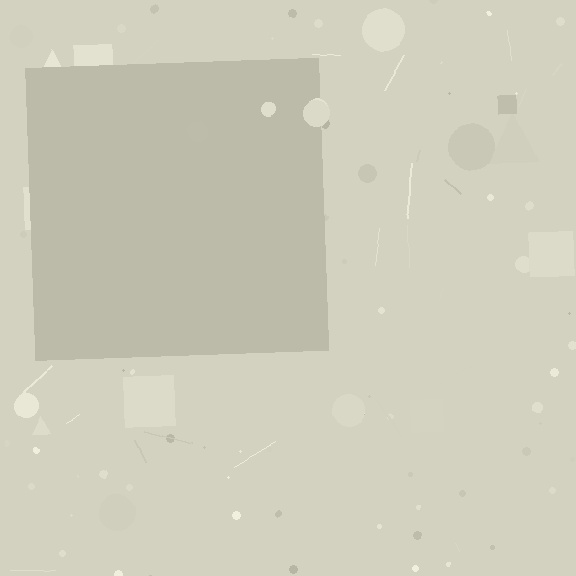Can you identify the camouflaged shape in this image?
The camouflaged shape is a square.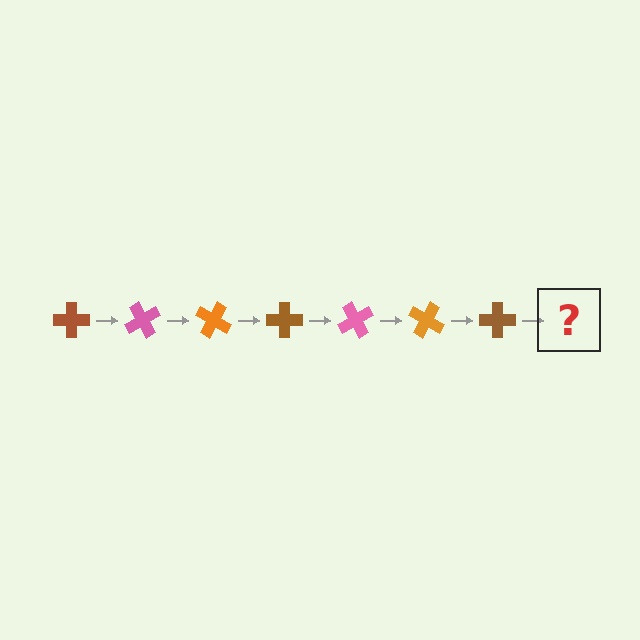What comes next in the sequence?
The next element should be a pink cross, rotated 420 degrees from the start.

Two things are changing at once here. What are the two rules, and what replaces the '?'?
The two rules are that it rotates 60 degrees each step and the color cycles through brown, pink, and orange. The '?' should be a pink cross, rotated 420 degrees from the start.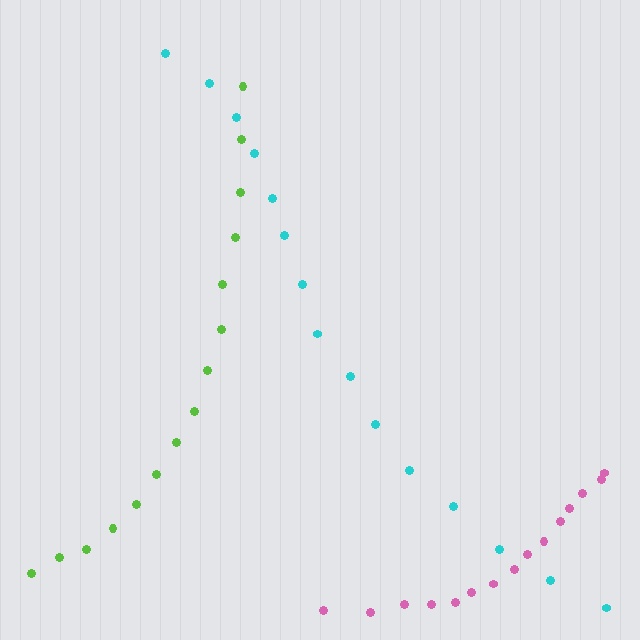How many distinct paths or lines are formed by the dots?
There are 3 distinct paths.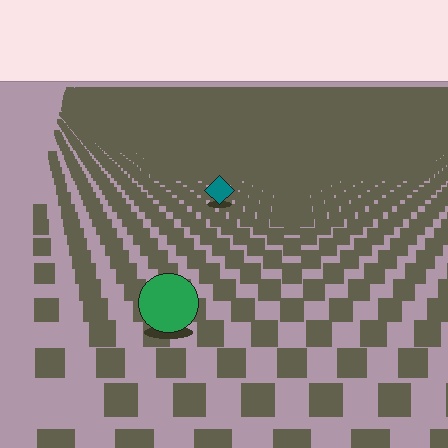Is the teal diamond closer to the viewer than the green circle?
No. The green circle is closer — you can tell from the texture gradient: the ground texture is coarser near it.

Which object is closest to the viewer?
The green circle is closest. The texture marks near it are larger and more spread out.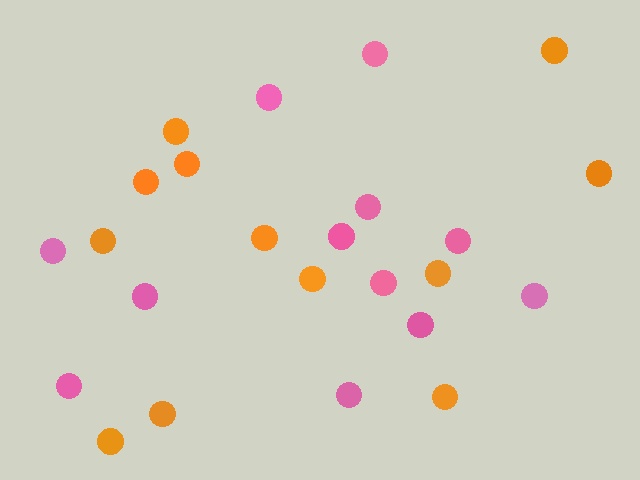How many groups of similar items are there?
There are 2 groups: one group of pink circles (12) and one group of orange circles (12).